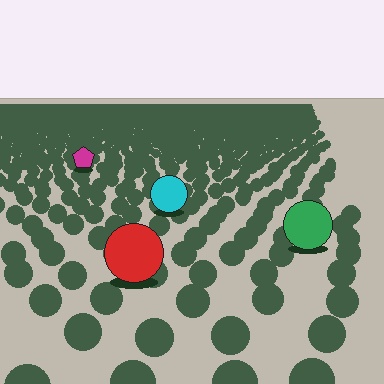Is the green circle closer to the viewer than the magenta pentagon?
Yes. The green circle is closer — you can tell from the texture gradient: the ground texture is coarser near it.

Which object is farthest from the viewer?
The magenta pentagon is farthest from the viewer. It appears smaller and the ground texture around it is denser.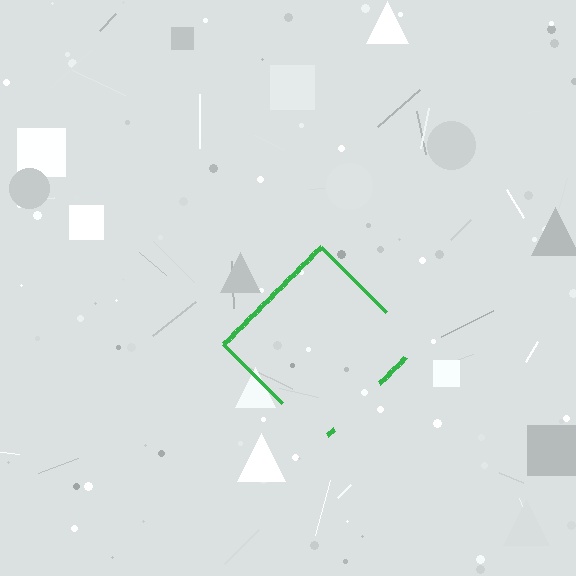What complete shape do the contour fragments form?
The contour fragments form a diamond.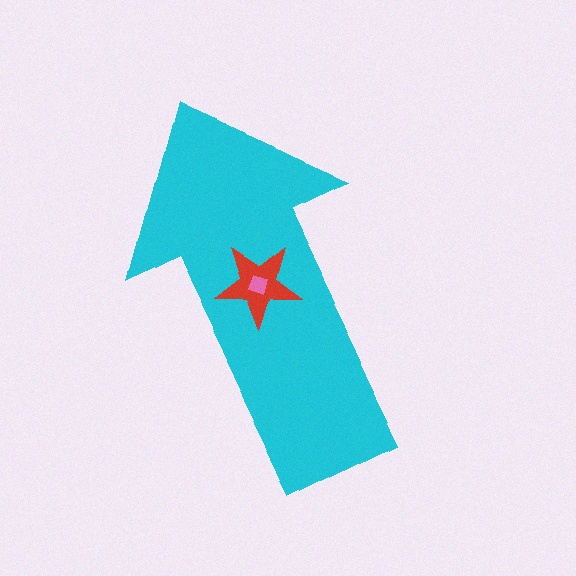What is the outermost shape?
The cyan arrow.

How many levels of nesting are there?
3.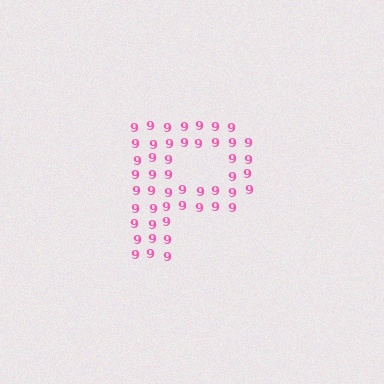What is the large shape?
The large shape is the letter P.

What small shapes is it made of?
It is made of small digit 9's.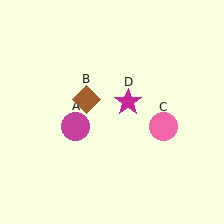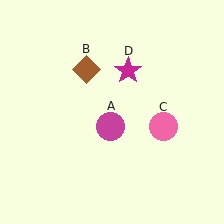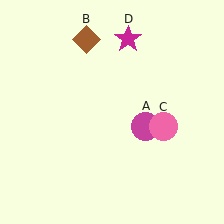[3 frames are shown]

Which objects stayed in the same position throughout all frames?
Pink circle (object C) remained stationary.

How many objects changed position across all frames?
3 objects changed position: magenta circle (object A), brown diamond (object B), magenta star (object D).